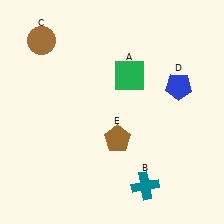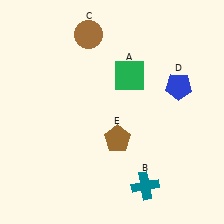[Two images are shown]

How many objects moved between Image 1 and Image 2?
1 object moved between the two images.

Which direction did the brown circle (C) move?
The brown circle (C) moved right.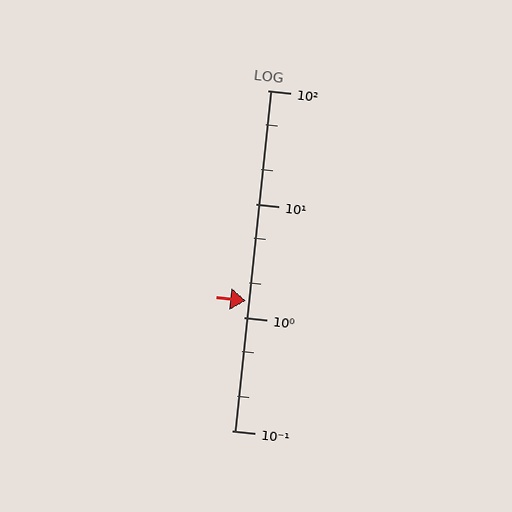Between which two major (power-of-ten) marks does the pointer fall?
The pointer is between 1 and 10.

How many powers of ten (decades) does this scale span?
The scale spans 3 decades, from 0.1 to 100.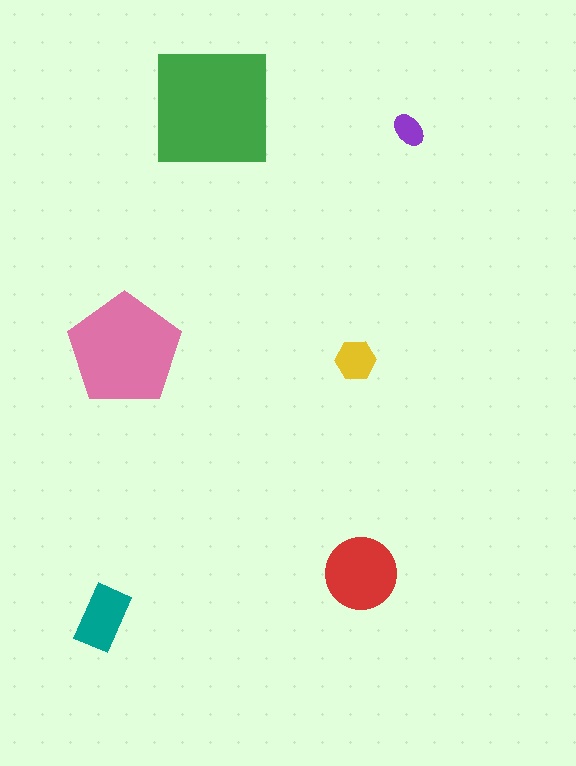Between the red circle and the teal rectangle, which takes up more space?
The red circle.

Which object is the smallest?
The purple ellipse.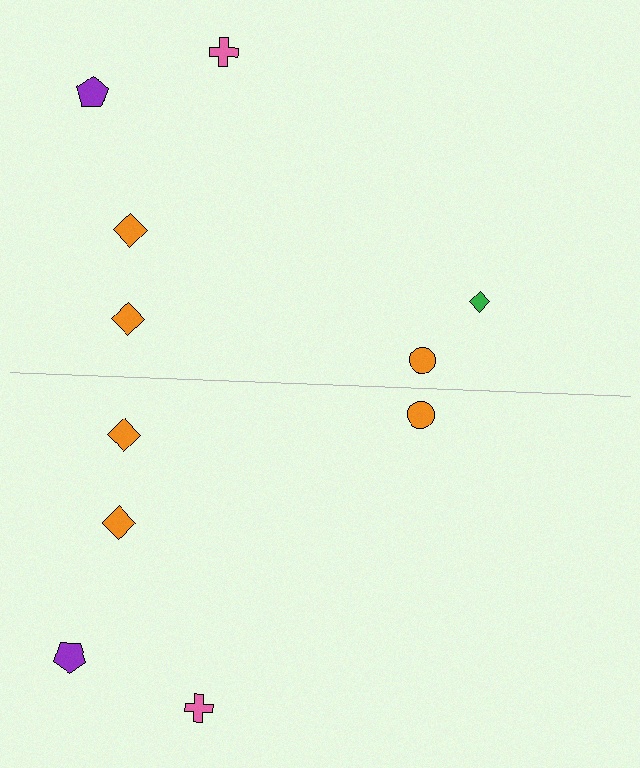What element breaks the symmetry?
A green diamond is missing from the bottom side.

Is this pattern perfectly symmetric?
No, the pattern is not perfectly symmetric. A green diamond is missing from the bottom side.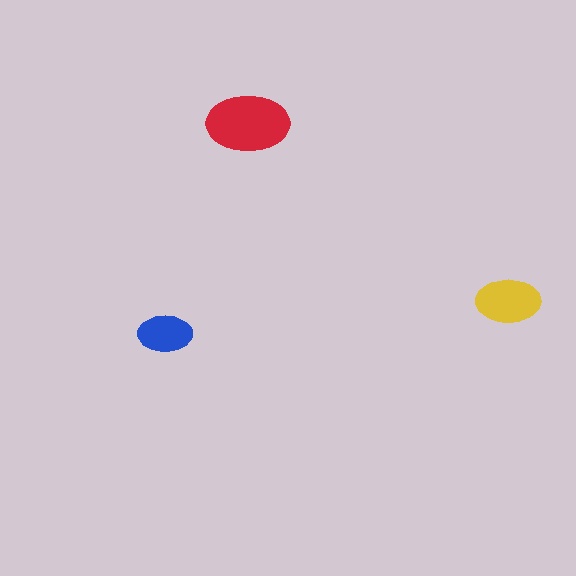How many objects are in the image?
There are 3 objects in the image.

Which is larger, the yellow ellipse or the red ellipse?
The red one.